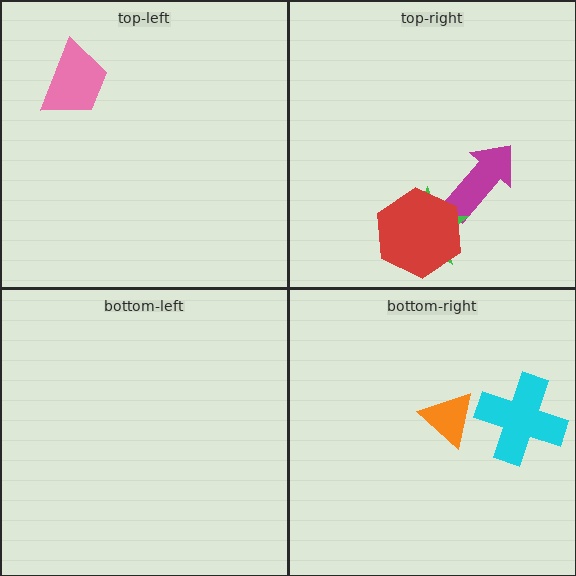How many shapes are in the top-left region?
1.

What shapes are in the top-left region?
The pink trapezoid.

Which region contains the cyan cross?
The bottom-right region.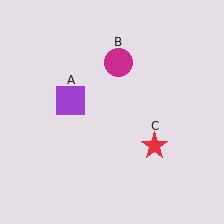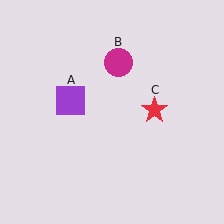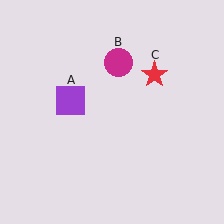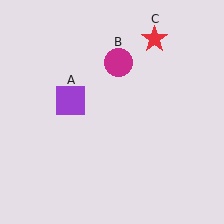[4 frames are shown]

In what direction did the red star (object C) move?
The red star (object C) moved up.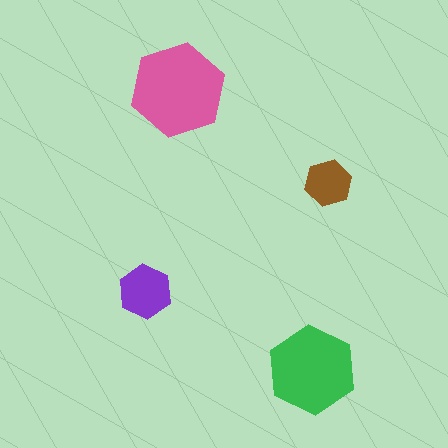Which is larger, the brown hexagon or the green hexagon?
The green one.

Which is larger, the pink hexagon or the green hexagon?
The pink one.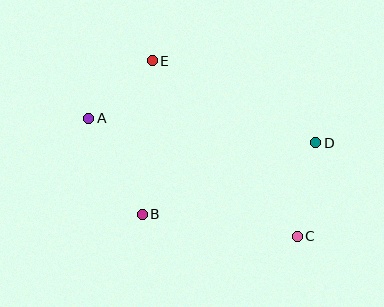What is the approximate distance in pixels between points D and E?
The distance between D and E is approximately 183 pixels.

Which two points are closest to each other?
Points A and E are closest to each other.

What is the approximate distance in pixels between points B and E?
The distance between B and E is approximately 154 pixels.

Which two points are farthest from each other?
Points A and C are farthest from each other.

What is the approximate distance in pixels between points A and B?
The distance between A and B is approximately 110 pixels.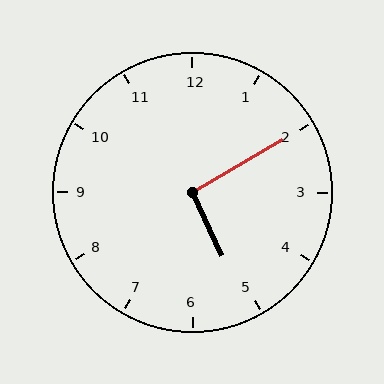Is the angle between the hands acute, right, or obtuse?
It is right.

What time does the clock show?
5:10.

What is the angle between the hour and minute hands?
Approximately 95 degrees.